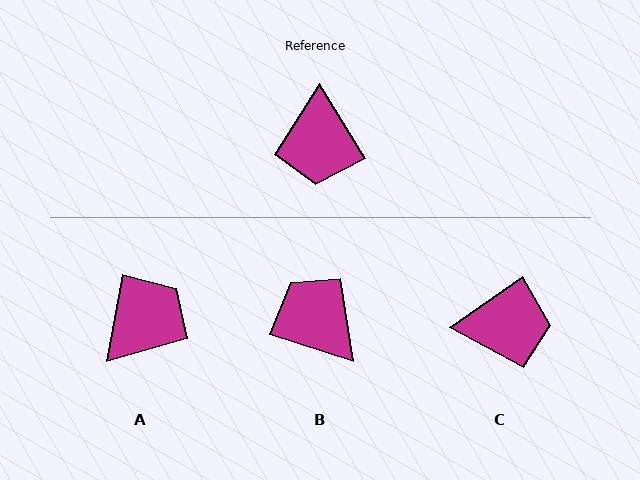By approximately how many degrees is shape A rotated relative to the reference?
Approximately 138 degrees counter-clockwise.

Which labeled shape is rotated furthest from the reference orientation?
B, about 140 degrees away.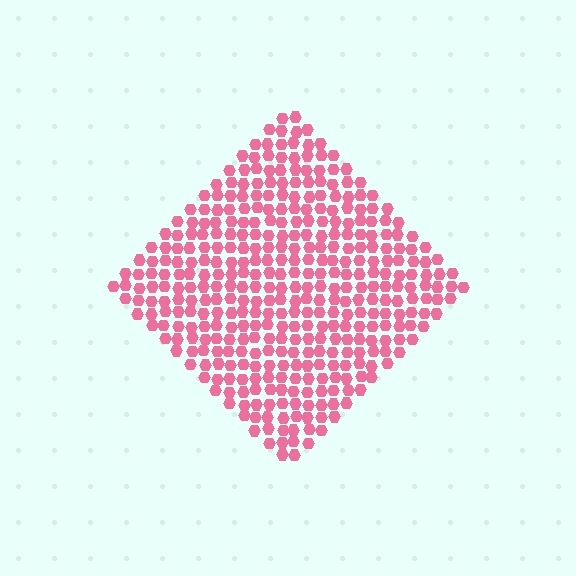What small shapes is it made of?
It is made of small hexagons.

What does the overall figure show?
The overall figure shows a diamond.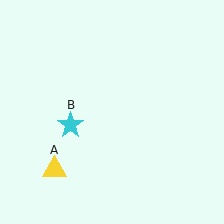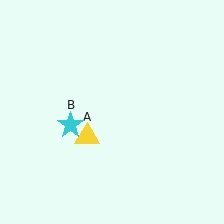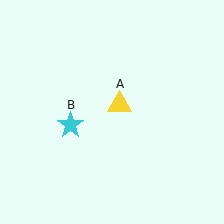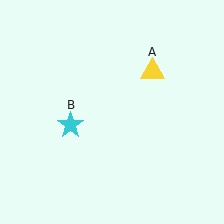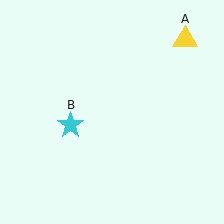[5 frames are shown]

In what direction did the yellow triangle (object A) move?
The yellow triangle (object A) moved up and to the right.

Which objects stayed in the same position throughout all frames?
Cyan star (object B) remained stationary.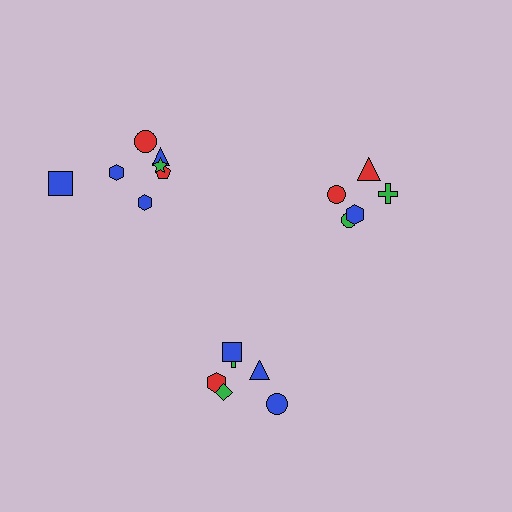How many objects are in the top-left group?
There are 7 objects.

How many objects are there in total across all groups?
There are 18 objects.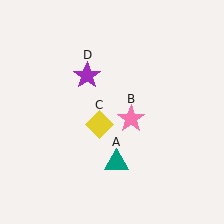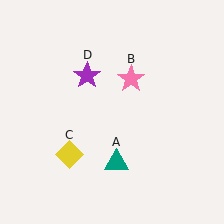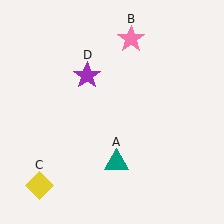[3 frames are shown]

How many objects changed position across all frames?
2 objects changed position: pink star (object B), yellow diamond (object C).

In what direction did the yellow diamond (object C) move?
The yellow diamond (object C) moved down and to the left.